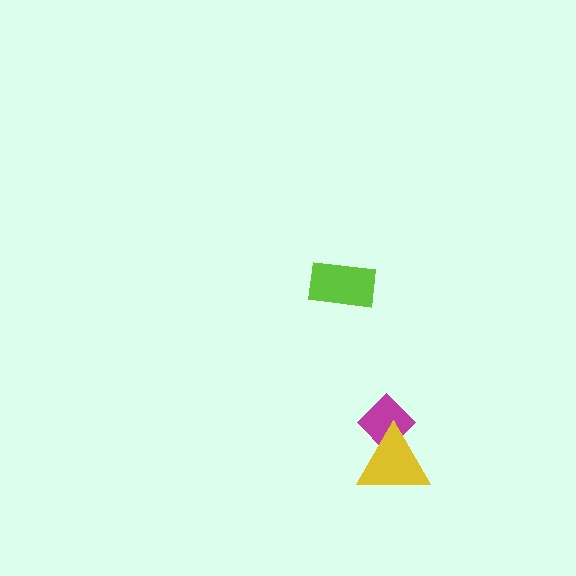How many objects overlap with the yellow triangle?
1 object overlaps with the yellow triangle.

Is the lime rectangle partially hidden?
No, no other shape covers it.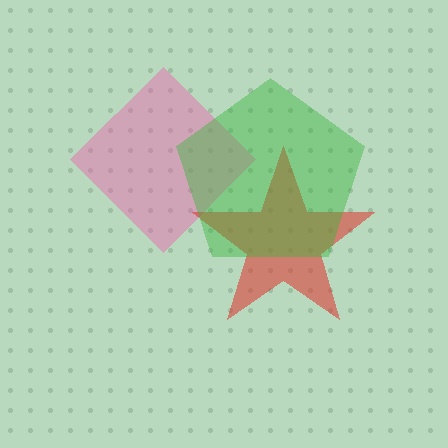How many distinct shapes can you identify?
There are 3 distinct shapes: a pink diamond, a red star, a green pentagon.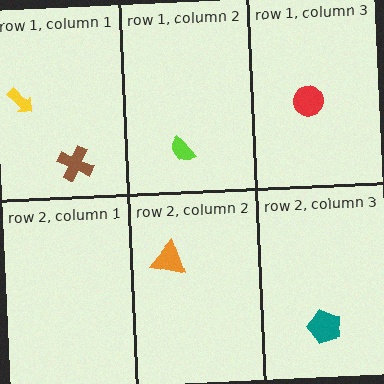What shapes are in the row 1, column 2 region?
The lime semicircle.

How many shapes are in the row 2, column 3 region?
1.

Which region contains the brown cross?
The row 1, column 1 region.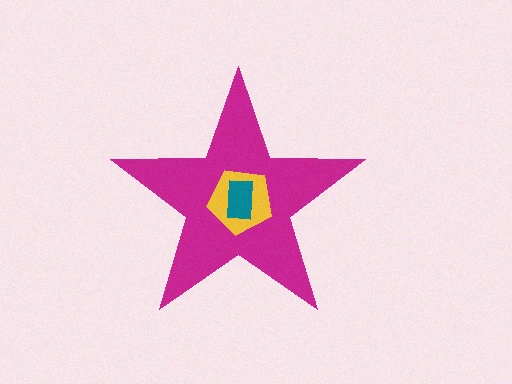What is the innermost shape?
The teal rectangle.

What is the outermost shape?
The magenta star.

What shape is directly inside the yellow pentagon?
The teal rectangle.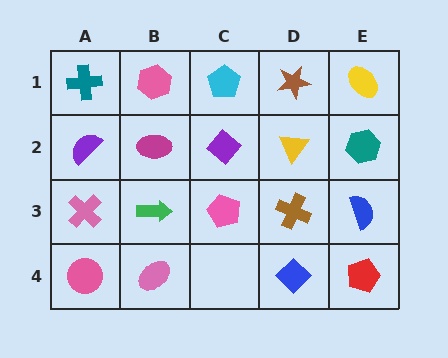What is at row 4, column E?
A red pentagon.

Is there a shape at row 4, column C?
No, that cell is empty.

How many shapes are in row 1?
5 shapes.